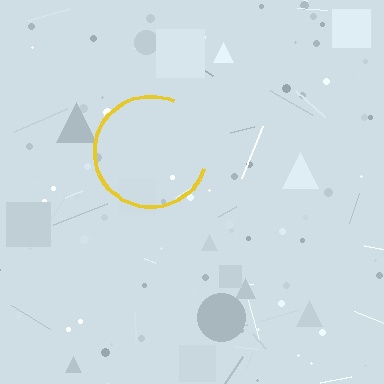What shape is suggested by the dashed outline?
The dashed outline suggests a circle.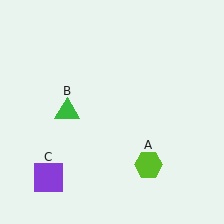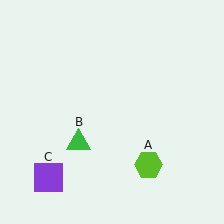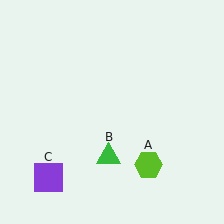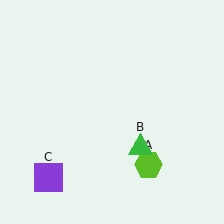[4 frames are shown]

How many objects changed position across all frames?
1 object changed position: green triangle (object B).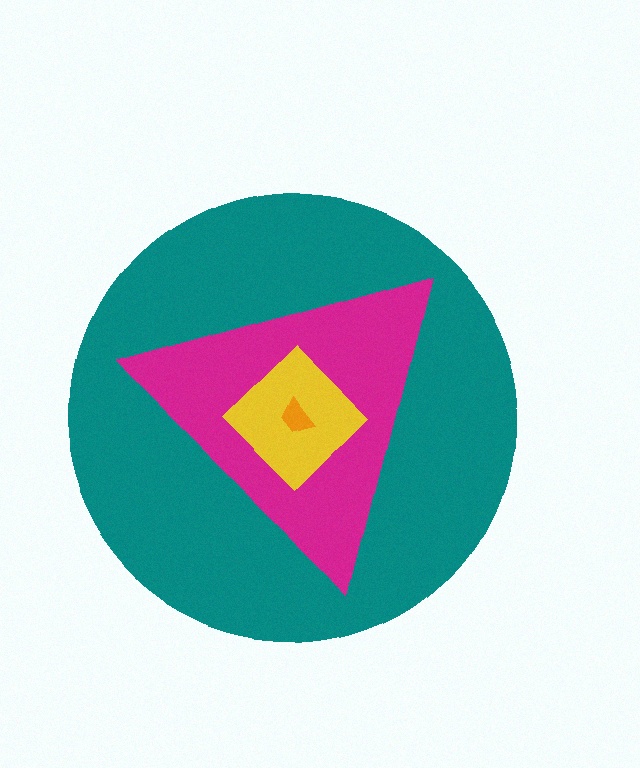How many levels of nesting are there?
4.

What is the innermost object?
The orange trapezoid.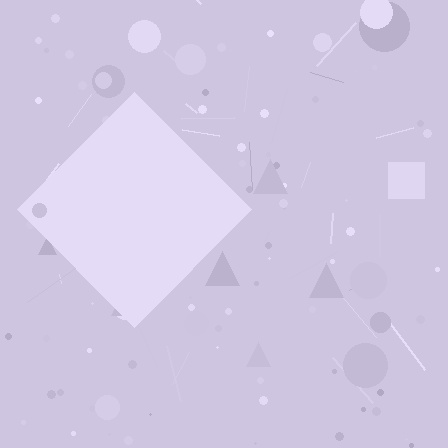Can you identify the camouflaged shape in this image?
The camouflaged shape is a diamond.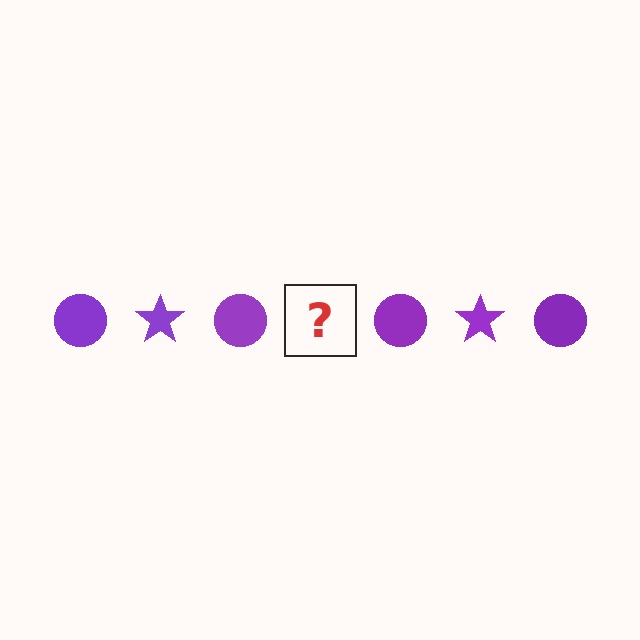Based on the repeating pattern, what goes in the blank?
The blank should be a purple star.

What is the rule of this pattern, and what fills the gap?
The rule is that the pattern cycles through circle, star shapes in purple. The gap should be filled with a purple star.